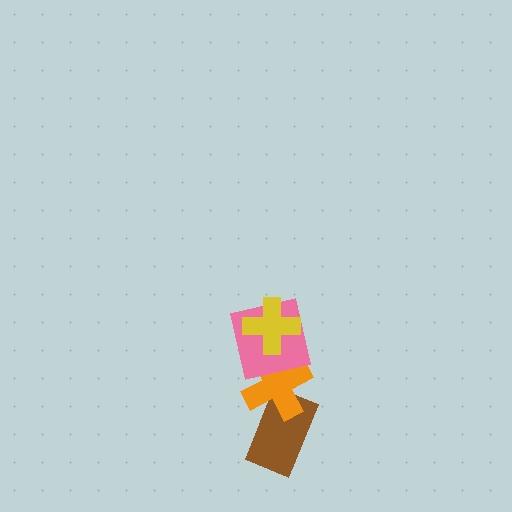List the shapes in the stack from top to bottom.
From top to bottom: the yellow cross, the pink square, the orange cross, the brown rectangle.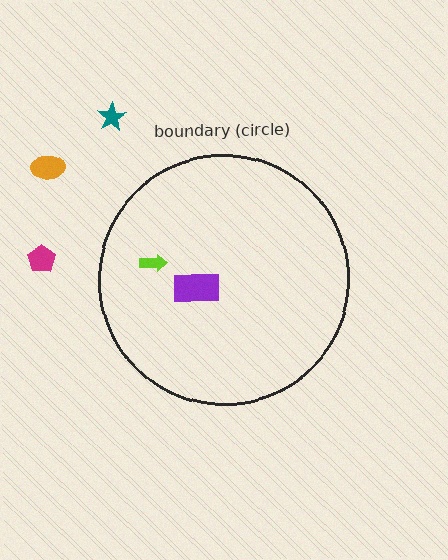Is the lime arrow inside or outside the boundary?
Inside.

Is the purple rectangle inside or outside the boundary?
Inside.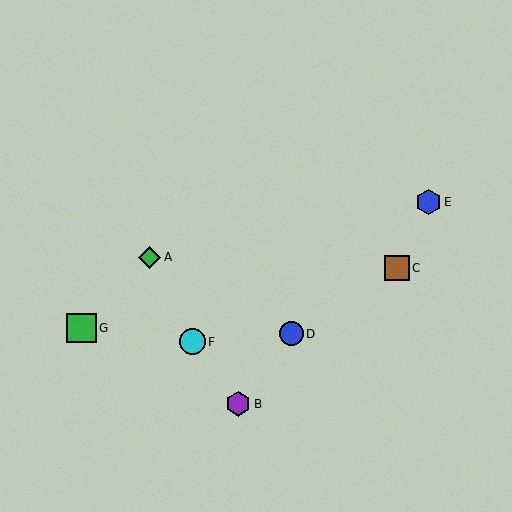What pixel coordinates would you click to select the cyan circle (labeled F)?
Click at (192, 342) to select the cyan circle F.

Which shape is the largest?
The green square (labeled G) is the largest.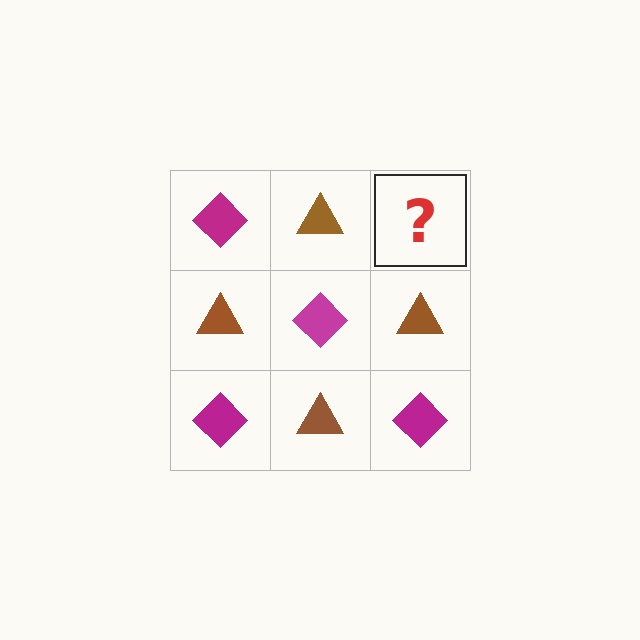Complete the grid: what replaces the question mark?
The question mark should be replaced with a magenta diamond.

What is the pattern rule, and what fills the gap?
The rule is that it alternates magenta diamond and brown triangle in a checkerboard pattern. The gap should be filled with a magenta diamond.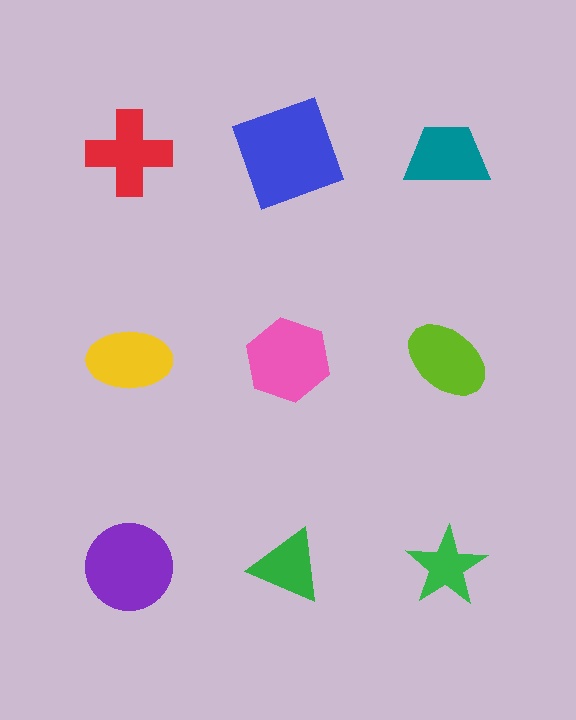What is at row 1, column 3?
A teal trapezoid.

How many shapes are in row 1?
3 shapes.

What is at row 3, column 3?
A green star.